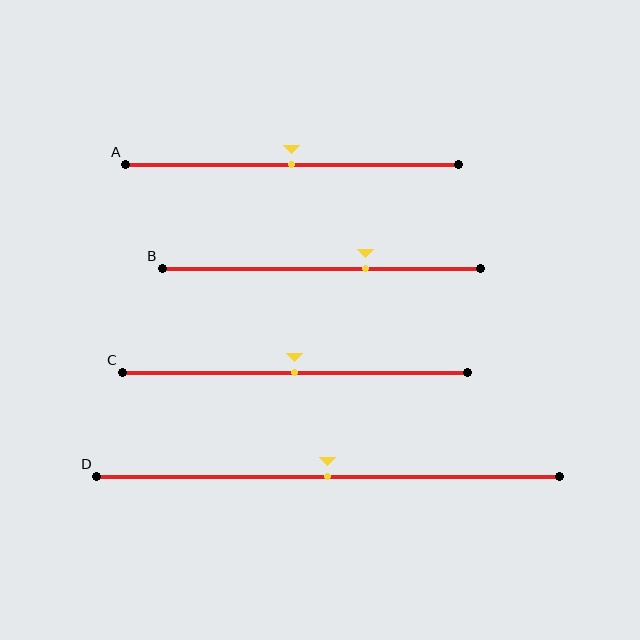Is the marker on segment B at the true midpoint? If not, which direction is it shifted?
No, the marker on segment B is shifted to the right by about 14% of the segment length.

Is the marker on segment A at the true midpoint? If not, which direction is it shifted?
Yes, the marker on segment A is at the true midpoint.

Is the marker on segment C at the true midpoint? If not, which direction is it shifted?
Yes, the marker on segment C is at the true midpoint.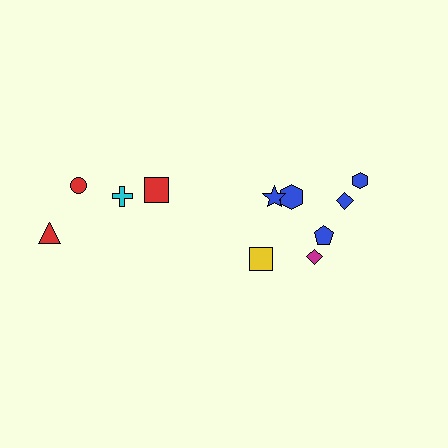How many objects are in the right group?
There are 8 objects.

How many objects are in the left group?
There are 4 objects.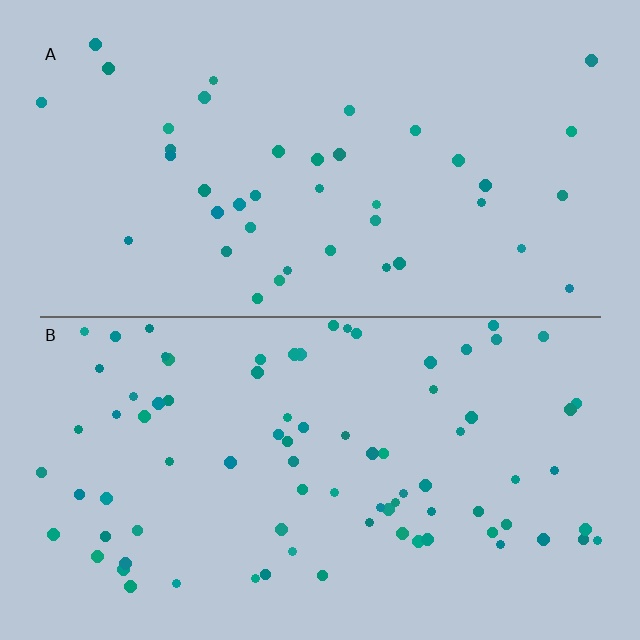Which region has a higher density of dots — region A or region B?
B (the bottom).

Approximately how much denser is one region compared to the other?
Approximately 2.0× — region B over region A.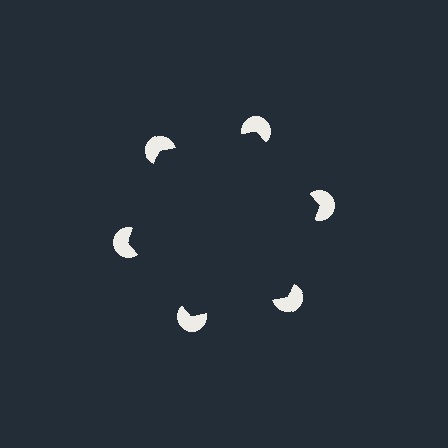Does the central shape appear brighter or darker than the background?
It typically appears slightly darker than the background, even though no actual brightness change is drawn.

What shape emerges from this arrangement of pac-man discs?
An illusory hexagon — its edges are inferred from the aligned wedge cuts in the pac-man discs, not physically drawn.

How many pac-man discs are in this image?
There are 6 — one at each vertex of the illusory hexagon.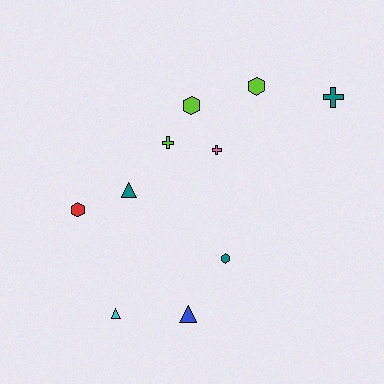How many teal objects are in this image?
There are 3 teal objects.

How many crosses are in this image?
There are 3 crosses.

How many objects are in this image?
There are 10 objects.